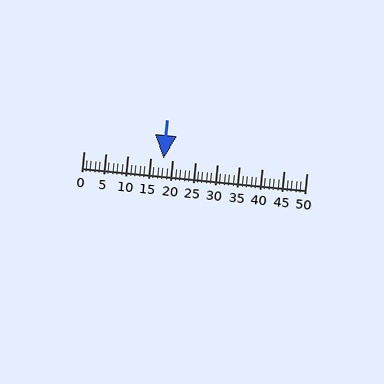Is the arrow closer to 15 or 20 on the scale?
The arrow is closer to 20.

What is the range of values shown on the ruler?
The ruler shows values from 0 to 50.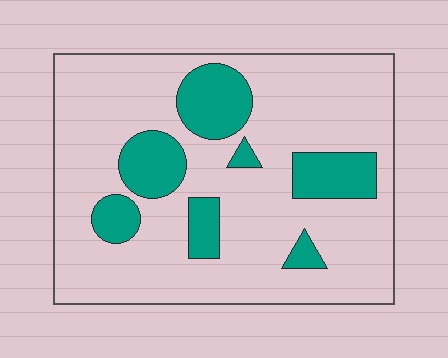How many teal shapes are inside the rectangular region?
7.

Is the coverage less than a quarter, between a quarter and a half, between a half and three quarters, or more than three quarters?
Less than a quarter.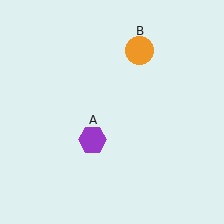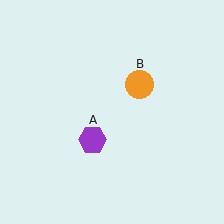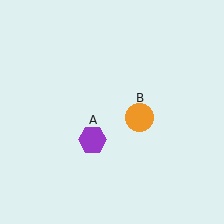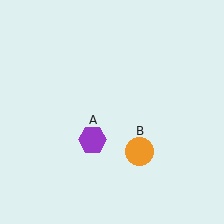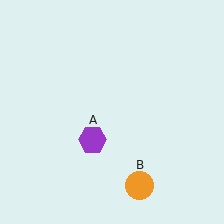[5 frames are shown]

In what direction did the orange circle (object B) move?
The orange circle (object B) moved down.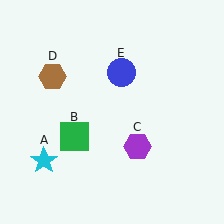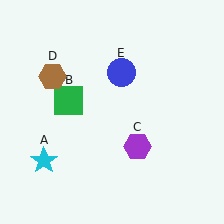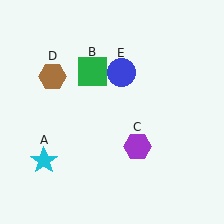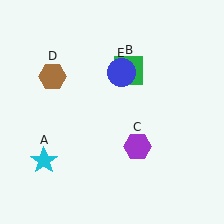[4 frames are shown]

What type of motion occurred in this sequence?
The green square (object B) rotated clockwise around the center of the scene.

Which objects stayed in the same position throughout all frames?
Cyan star (object A) and purple hexagon (object C) and brown hexagon (object D) and blue circle (object E) remained stationary.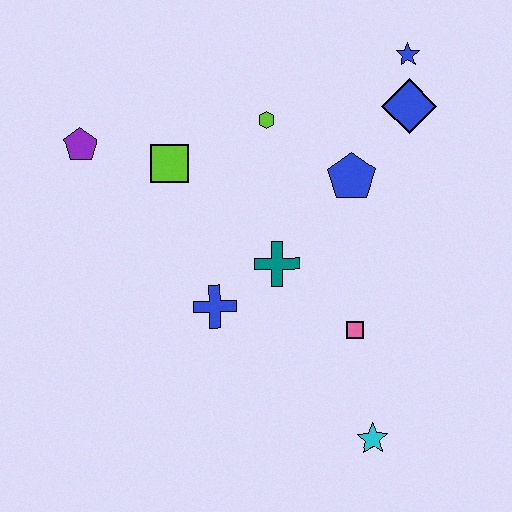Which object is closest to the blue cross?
The teal cross is closest to the blue cross.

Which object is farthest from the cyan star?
The purple pentagon is farthest from the cyan star.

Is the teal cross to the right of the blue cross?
Yes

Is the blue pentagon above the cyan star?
Yes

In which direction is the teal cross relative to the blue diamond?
The teal cross is below the blue diamond.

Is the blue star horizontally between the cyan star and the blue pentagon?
No